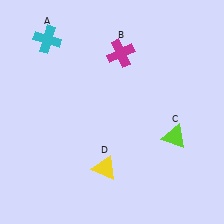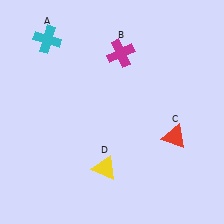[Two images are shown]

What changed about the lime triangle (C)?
In Image 1, C is lime. In Image 2, it changed to red.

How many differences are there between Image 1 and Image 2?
There is 1 difference between the two images.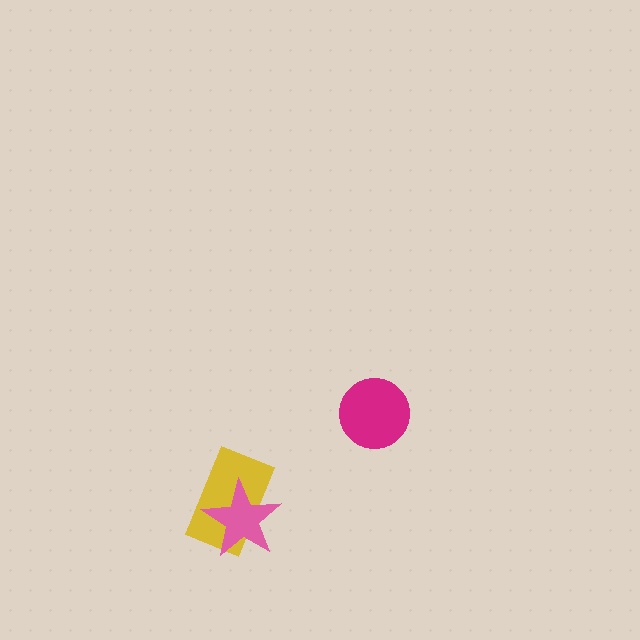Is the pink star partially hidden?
No, no other shape covers it.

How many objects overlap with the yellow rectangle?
1 object overlaps with the yellow rectangle.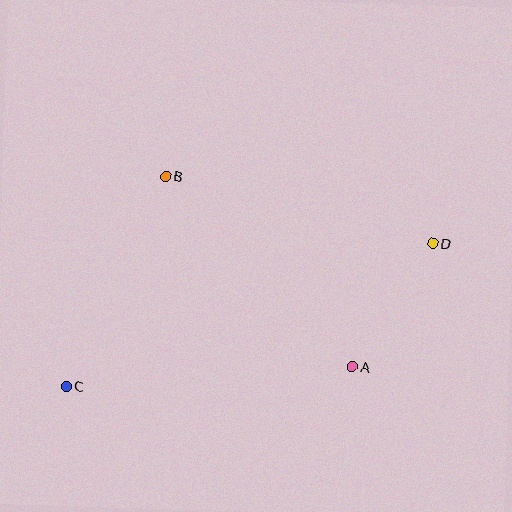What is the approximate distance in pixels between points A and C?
The distance between A and C is approximately 287 pixels.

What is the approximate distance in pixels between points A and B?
The distance between A and B is approximately 267 pixels.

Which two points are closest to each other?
Points A and D are closest to each other.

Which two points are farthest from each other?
Points C and D are farthest from each other.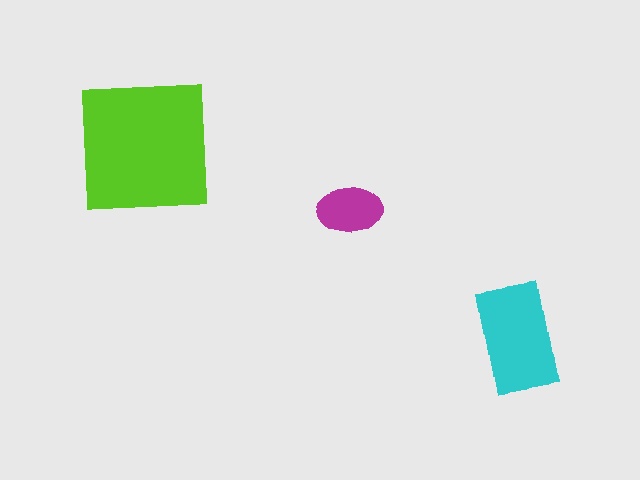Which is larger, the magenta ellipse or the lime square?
The lime square.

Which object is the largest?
The lime square.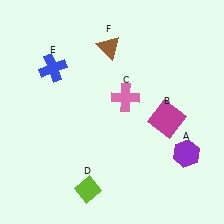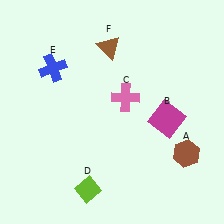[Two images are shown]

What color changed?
The hexagon (A) changed from purple in Image 1 to brown in Image 2.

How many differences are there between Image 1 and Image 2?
There is 1 difference between the two images.